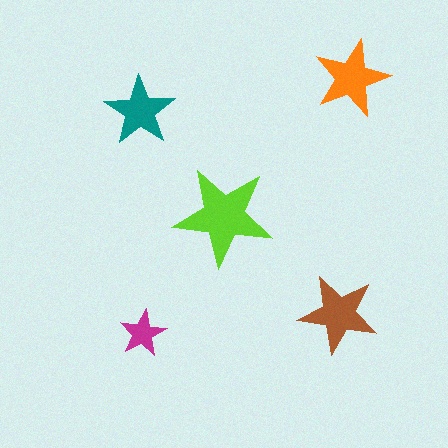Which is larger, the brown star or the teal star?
The brown one.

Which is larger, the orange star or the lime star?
The lime one.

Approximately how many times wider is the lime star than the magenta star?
About 2 times wider.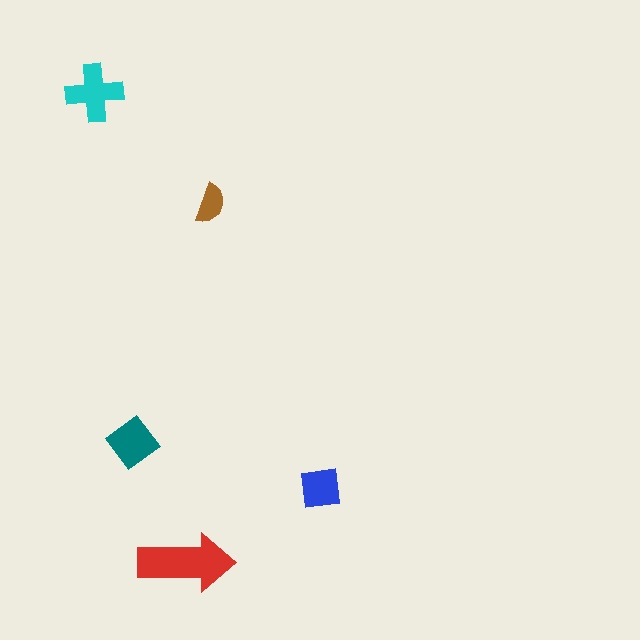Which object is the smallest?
The brown semicircle.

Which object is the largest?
The red arrow.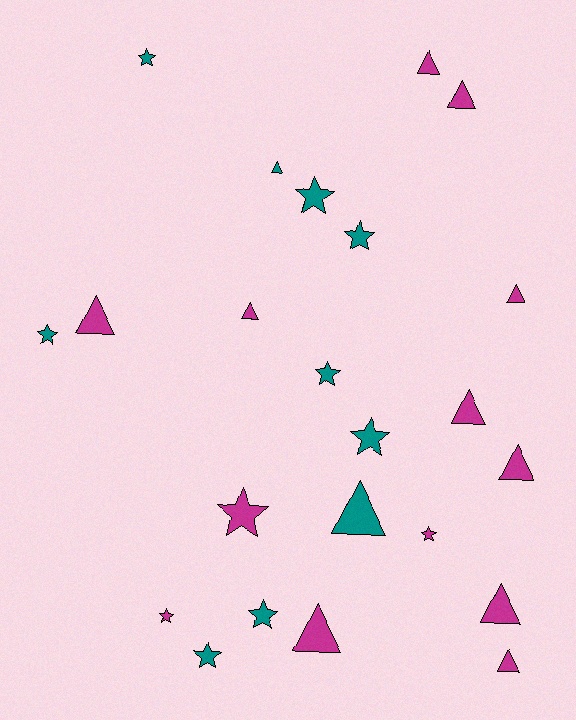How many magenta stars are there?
There are 3 magenta stars.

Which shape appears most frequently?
Triangle, with 12 objects.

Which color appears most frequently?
Magenta, with 13 objects.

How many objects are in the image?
There are 23 objects.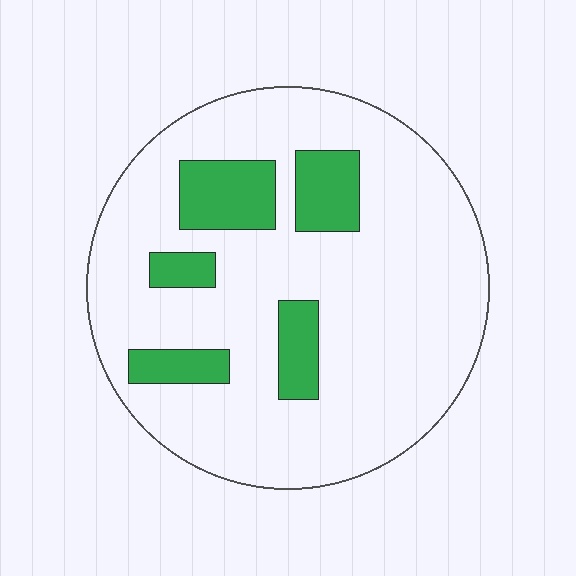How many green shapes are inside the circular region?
5.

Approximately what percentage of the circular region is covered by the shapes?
Approximately 15%.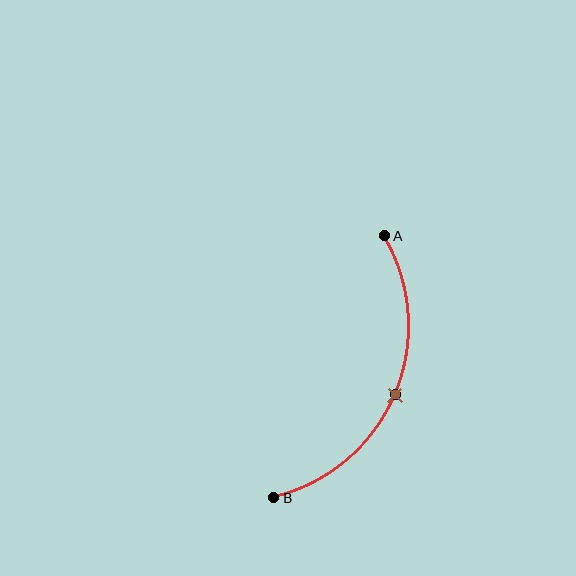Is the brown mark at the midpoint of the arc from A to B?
Yes. The brown mark lies on the arc at equal arc-length from both A and B — it is the arc midpoint.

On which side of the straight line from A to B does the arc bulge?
The arc bulges to the right of the straight line connecting A and B.